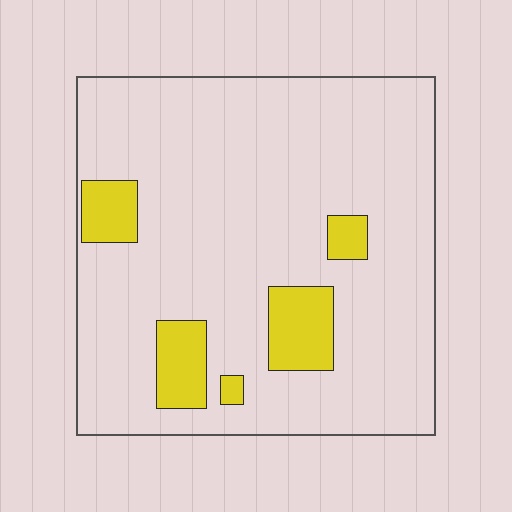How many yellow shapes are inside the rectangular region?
5.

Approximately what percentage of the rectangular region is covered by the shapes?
Approximately 15%.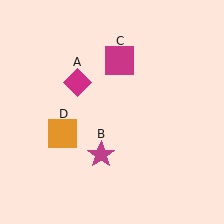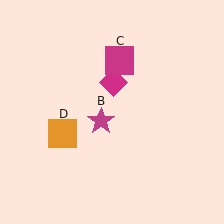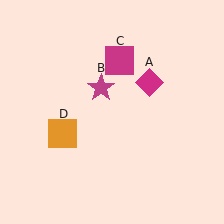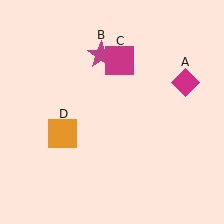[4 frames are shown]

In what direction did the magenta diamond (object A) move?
The magenta diamond (object A) moved right.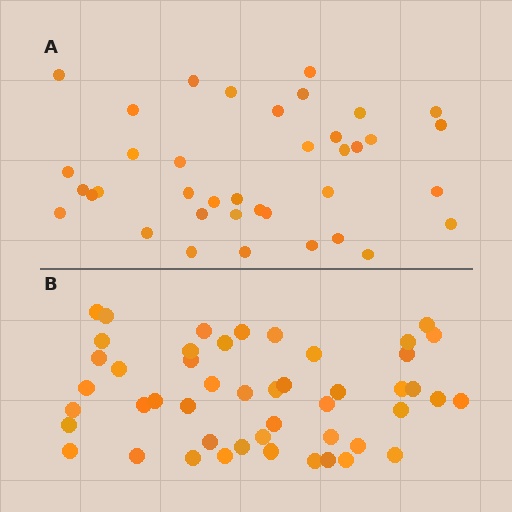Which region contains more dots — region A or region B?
Region B (the bottom region) has more dots.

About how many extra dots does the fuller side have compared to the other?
Region B has roughly 10 or so more dots than region A.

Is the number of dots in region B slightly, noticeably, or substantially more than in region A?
Region B has noticeably more, but not dramatically so. The ratio is roughly 1.3 to 1.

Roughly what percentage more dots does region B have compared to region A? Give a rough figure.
About 25% more.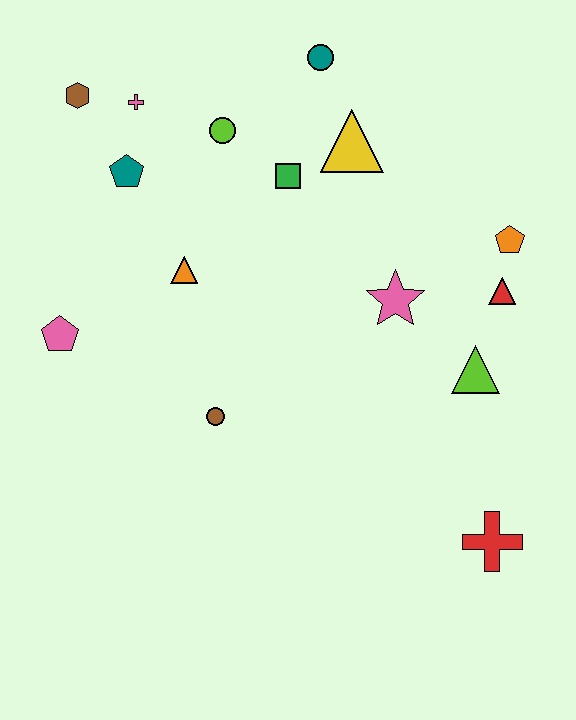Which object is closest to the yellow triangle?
The green square is closest to the yellow triangle.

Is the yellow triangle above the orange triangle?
Yes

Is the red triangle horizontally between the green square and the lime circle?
No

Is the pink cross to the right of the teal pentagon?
Yes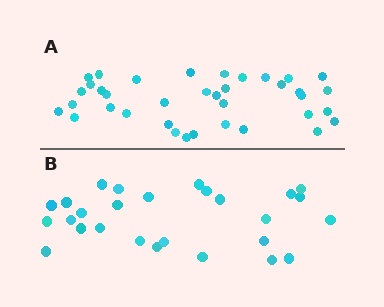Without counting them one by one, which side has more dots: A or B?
Region A (the top region) has more dots.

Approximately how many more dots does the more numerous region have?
Region A has roughly 10 or so more dots than region B.